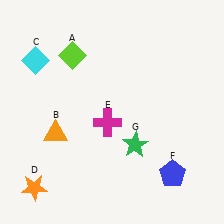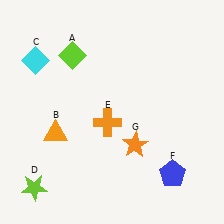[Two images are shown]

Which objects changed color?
D changed from orange to lime. E changed from magenta to orange. G changed from green to orange.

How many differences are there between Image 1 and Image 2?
There are 3 differences between the two images.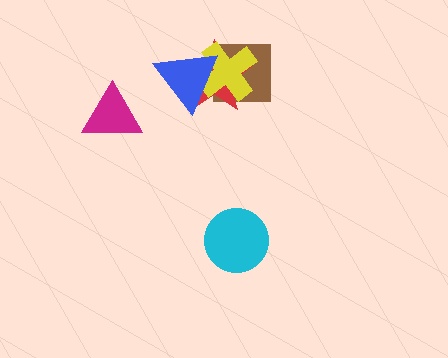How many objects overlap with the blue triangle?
3 objects overlap with the blue triangle.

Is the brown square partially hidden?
Yes, it is partially covered by another shape.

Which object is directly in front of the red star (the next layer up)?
The yellow cross is directly in front of the red star.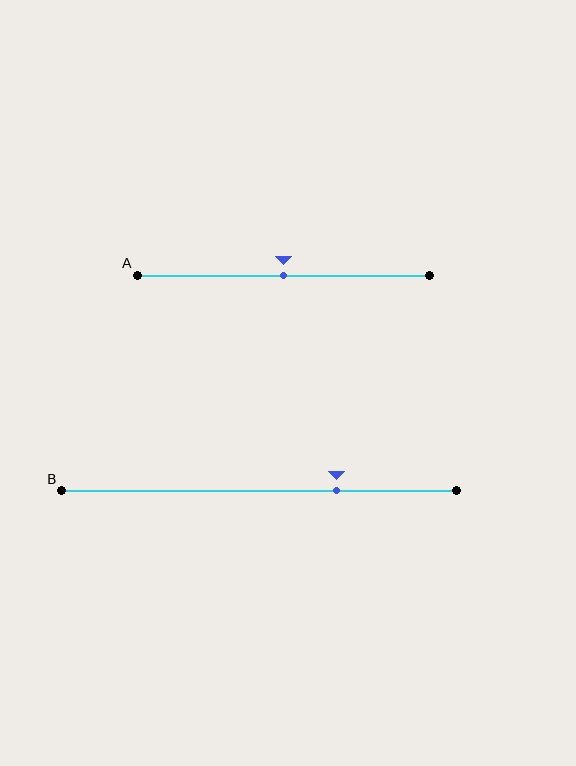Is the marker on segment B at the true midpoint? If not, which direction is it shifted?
No, the marker on segment B is shifted to the right by about 20% of the segment length.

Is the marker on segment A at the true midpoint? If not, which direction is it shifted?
Yes, the marker on segment A is at the true midpoint.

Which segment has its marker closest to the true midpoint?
Segment A has its marker closest to the true midpoint.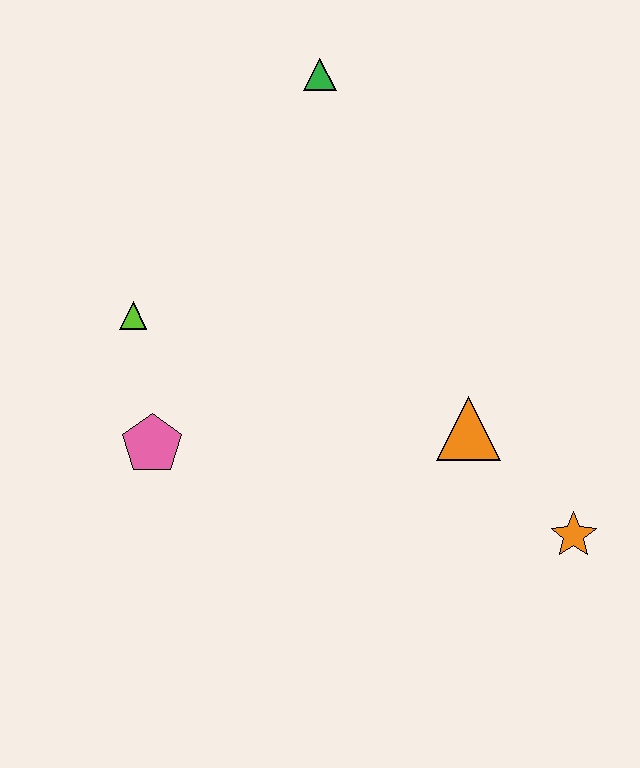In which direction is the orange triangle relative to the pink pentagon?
The orange triangle is to the right of the pink pentagon.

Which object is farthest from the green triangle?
The orange star is farthest from the green triangle.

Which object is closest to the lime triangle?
The pink pentagon is closest to the lime triangle.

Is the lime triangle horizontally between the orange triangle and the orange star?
No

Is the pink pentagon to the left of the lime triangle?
No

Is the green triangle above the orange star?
Yes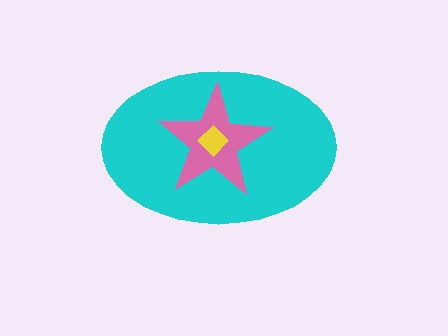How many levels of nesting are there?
3.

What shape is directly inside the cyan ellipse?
The pink star.